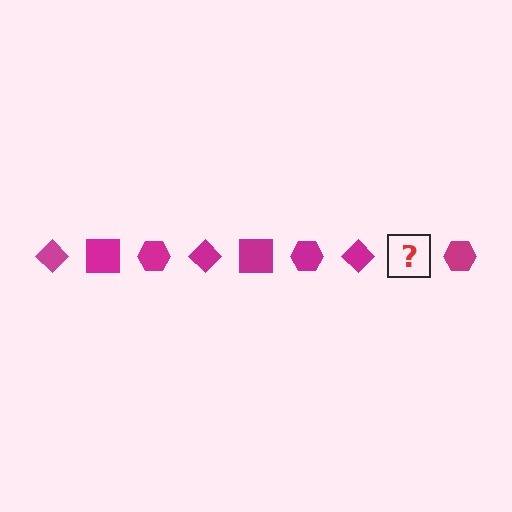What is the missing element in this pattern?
The missing element is a magenta square.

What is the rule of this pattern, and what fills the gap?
The rule is that the pattern cycles through diamond, square, hexagon shapes in magenta. The gap should be filled with a magenta square.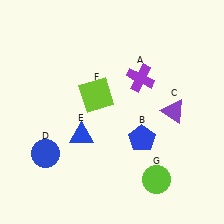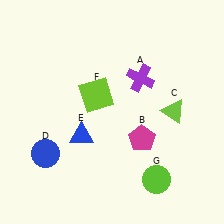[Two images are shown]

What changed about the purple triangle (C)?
In Image 1, C is purple. In Image 2, it changed to lime.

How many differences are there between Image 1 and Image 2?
There are 2 differences between the two images.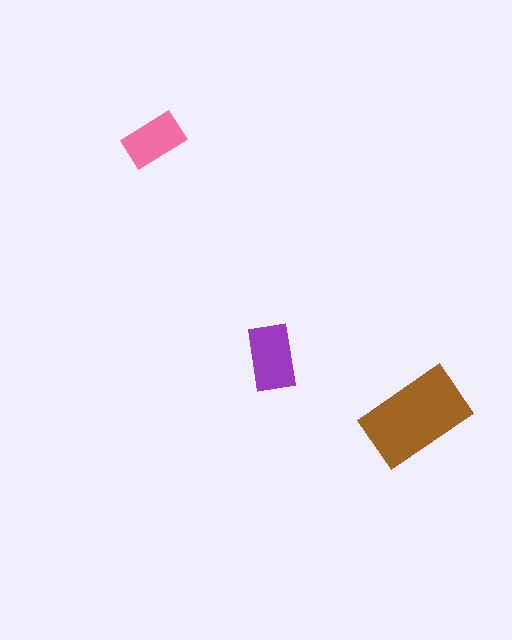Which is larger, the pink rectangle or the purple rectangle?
The purple one.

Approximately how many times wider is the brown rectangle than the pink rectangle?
About 1.5 times wider.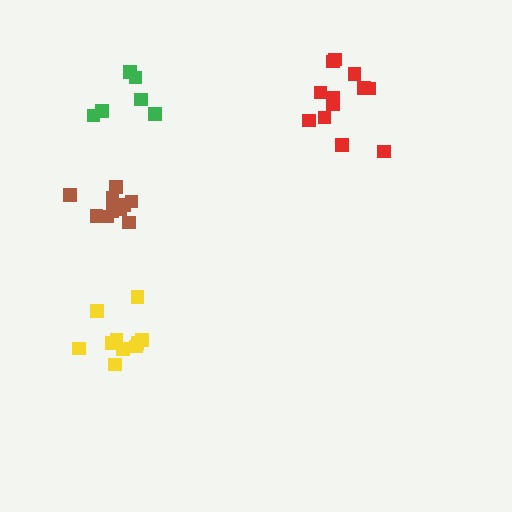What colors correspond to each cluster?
The clusters are colored: green, yellow, red, brown.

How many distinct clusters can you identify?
There are 4 distinct clusters.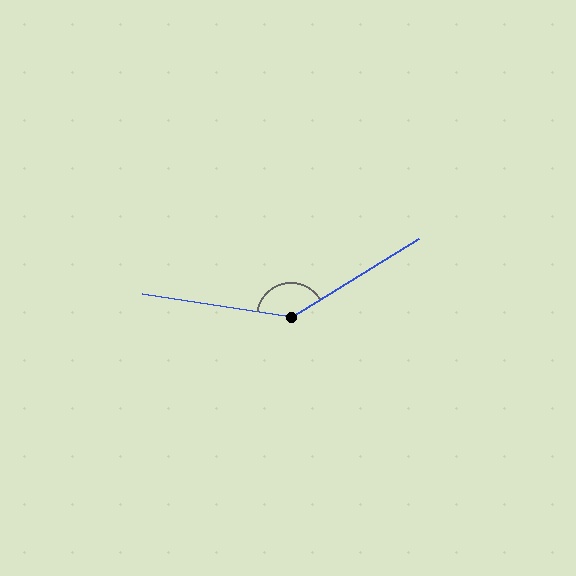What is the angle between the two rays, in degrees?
Approximately 140 degrees.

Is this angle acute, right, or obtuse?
It is obtuse.